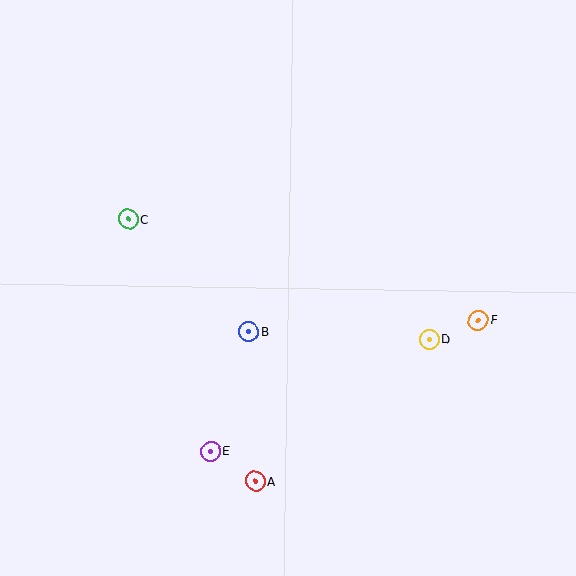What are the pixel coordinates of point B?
Point B is at (249, 332).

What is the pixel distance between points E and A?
The distance between E and A is 54 pixels.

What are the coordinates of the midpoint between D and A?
The midpoint between D and A is at (342, 410).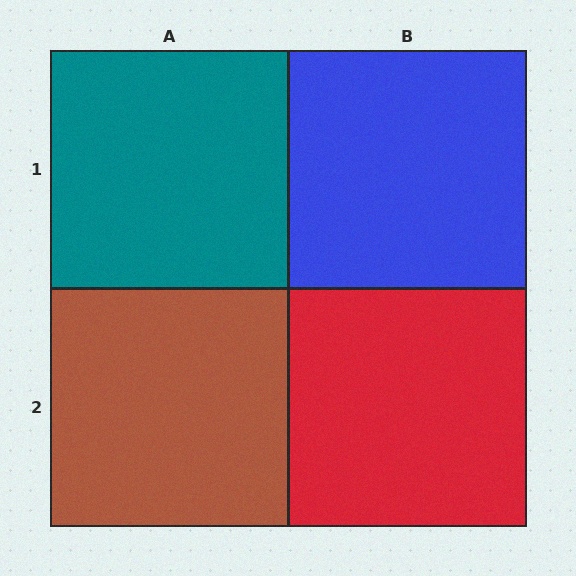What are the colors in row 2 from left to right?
Brown, red.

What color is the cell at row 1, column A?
Teal.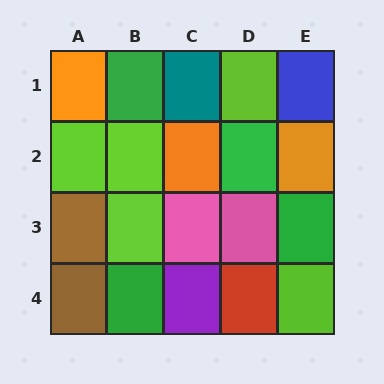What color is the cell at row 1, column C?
Teal.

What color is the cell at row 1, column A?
Orange.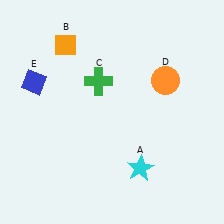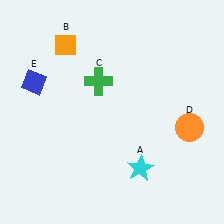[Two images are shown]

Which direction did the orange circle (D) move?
The orange circle (D) moved down.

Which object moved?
The orange circle (D) moved down.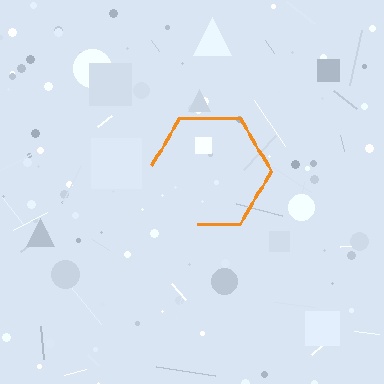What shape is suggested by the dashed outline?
The dashed outline suggests a hexagon.